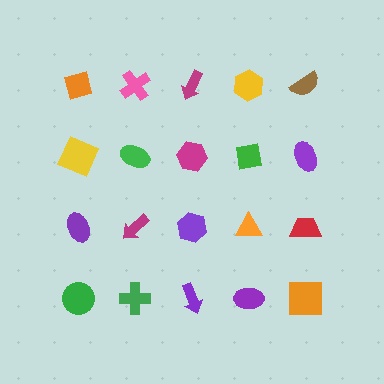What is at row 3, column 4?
An orange triangle.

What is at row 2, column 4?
A green square.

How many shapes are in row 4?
5 shapes.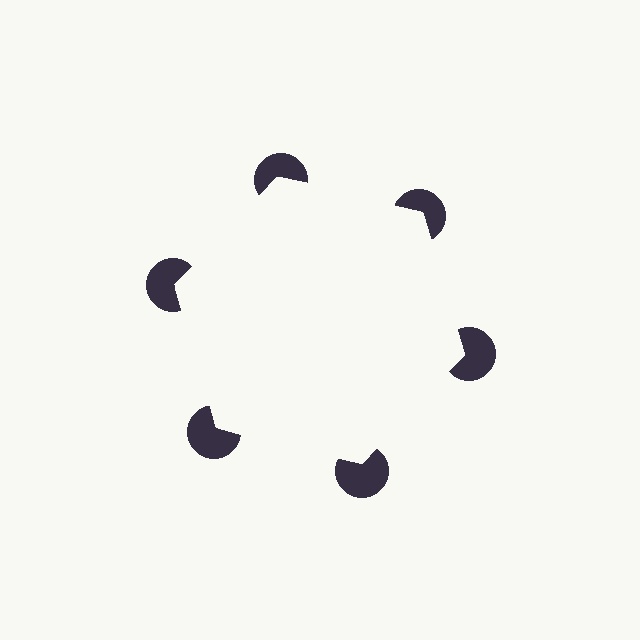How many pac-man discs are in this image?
There are 6 — one at each vertex of the illusory hexagon.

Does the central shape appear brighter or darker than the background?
It typically appears slightly brighter than the background, even though no actual brightness change is drawn.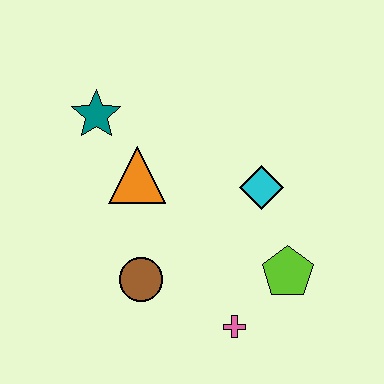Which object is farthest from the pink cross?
The teal star is farthest from the pink cross.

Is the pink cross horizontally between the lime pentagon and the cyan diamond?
No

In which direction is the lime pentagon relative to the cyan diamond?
The lime pentagon is below the cyan diamond.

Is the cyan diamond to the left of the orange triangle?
No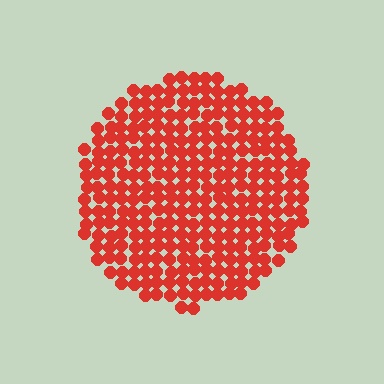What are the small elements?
The small elements are circles.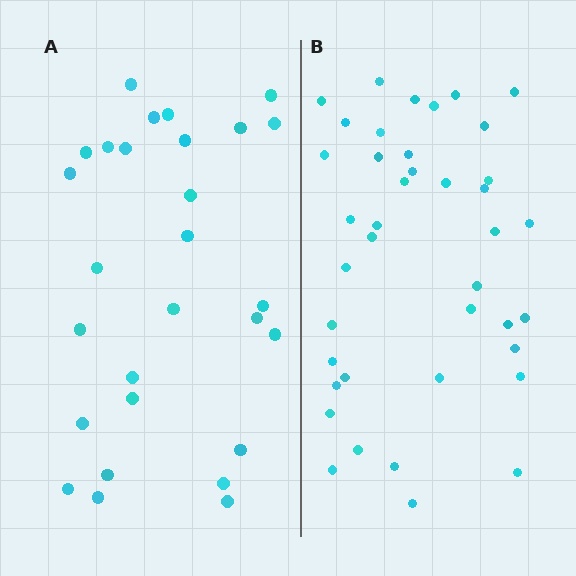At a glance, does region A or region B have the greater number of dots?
Region B (the right region) has more dots.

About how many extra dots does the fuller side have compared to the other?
Region B has roughly 12 or so more dots than region A.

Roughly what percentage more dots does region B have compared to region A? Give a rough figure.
About 45% more.